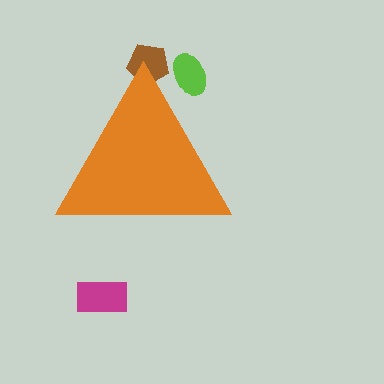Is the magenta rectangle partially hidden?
No, the magenta rectangle is fully visible.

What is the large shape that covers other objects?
An orange triangle.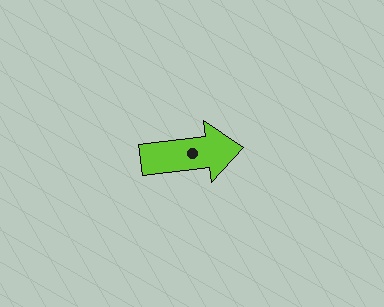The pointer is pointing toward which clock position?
Roughly 3 o'clock.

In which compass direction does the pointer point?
East.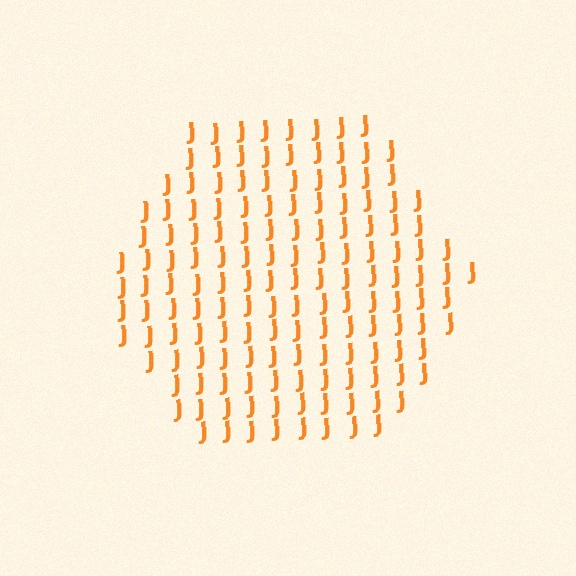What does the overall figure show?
The overall figure shows a hexagon.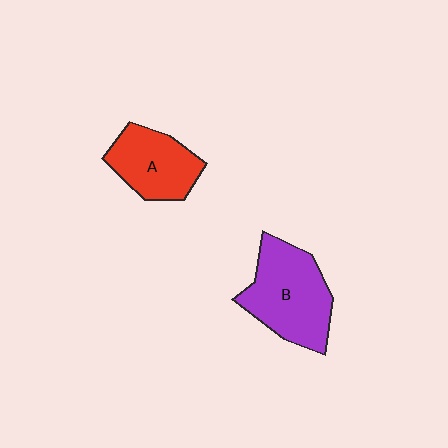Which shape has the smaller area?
Shape A (red).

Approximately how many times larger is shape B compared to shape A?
Approximately 1.4 times.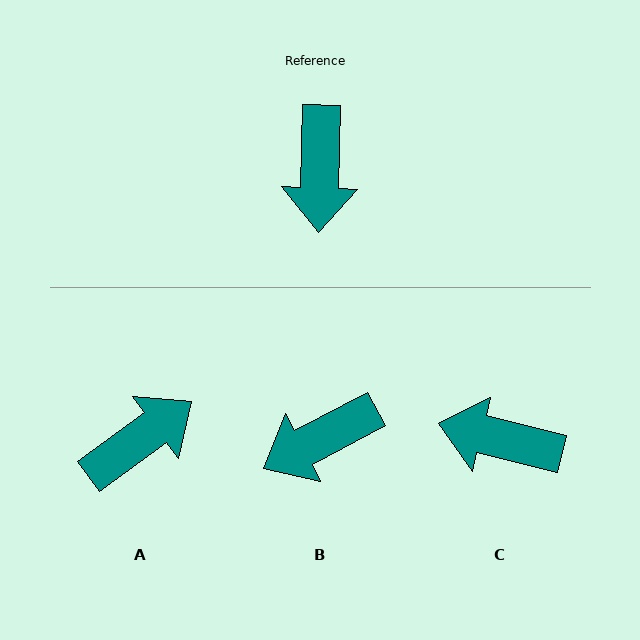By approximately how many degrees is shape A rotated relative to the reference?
Approximately 128 degrees counter-clockwise.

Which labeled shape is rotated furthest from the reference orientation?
A, about 128 degrees away.